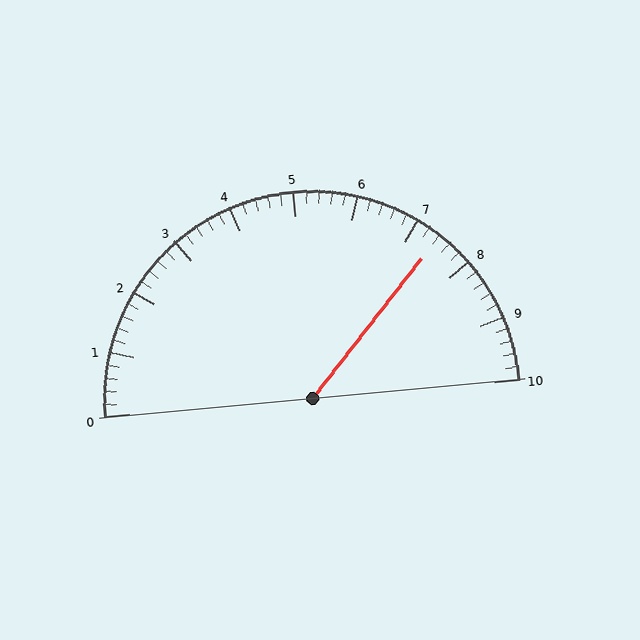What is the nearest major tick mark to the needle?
The nearest major tick mark is 7.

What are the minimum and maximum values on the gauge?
The gauge ranges from 0 to 10.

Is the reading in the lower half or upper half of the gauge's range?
The reading is in the upper half of the range (0 to 10).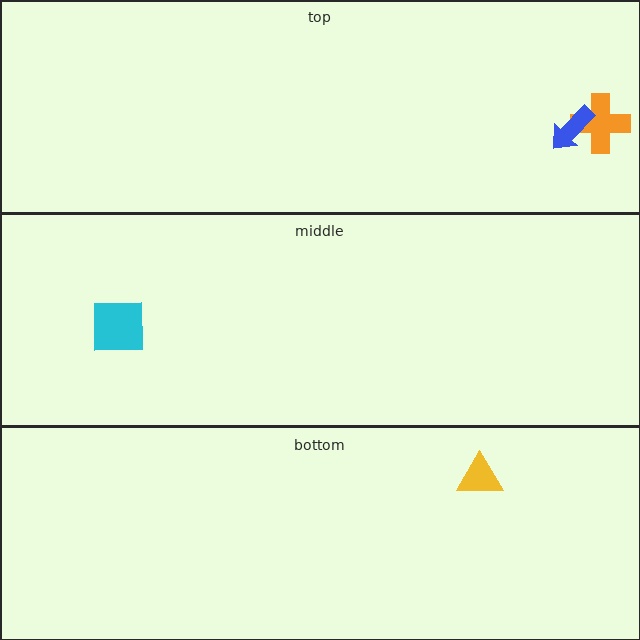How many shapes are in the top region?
2.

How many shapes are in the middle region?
1.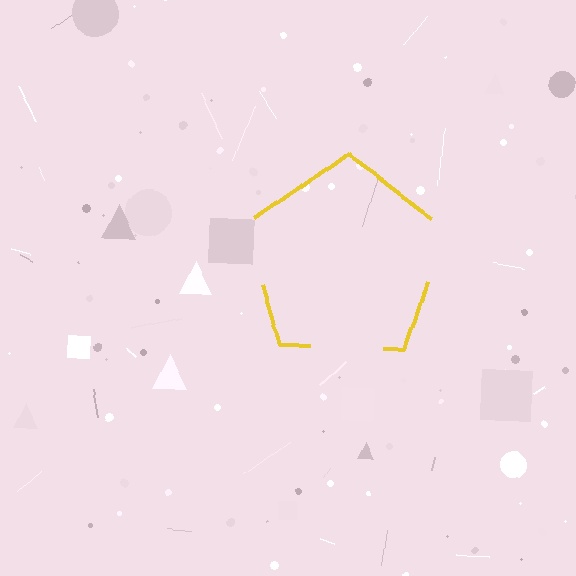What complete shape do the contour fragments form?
The contour fragments form a pentagon.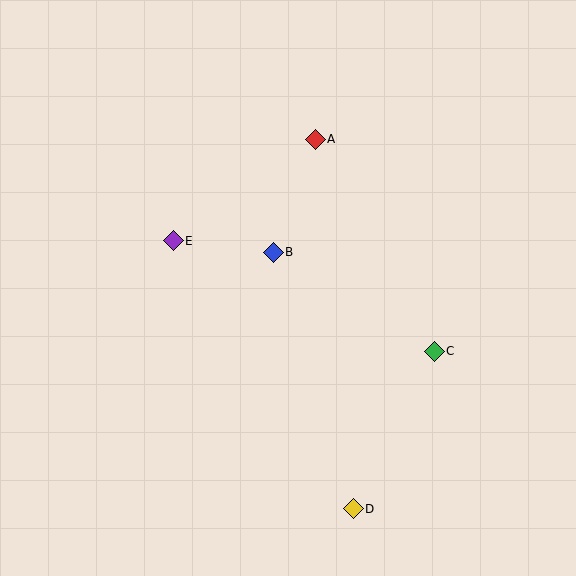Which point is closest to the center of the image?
Point B at (273, 253) is closest to the center.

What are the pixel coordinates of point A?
Point A is at (315, 139).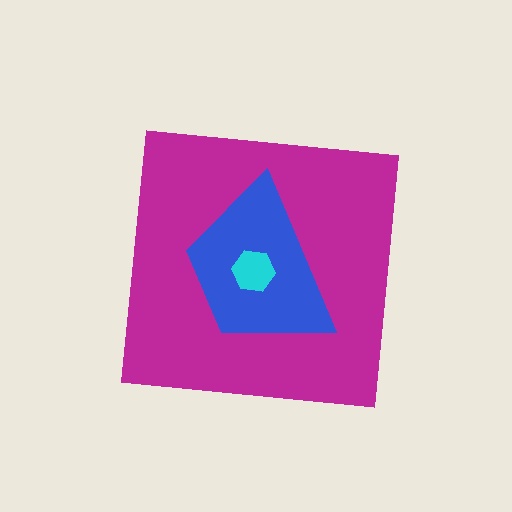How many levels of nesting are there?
3.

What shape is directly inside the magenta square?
The blue trapezoid.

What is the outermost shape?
The magenta square.